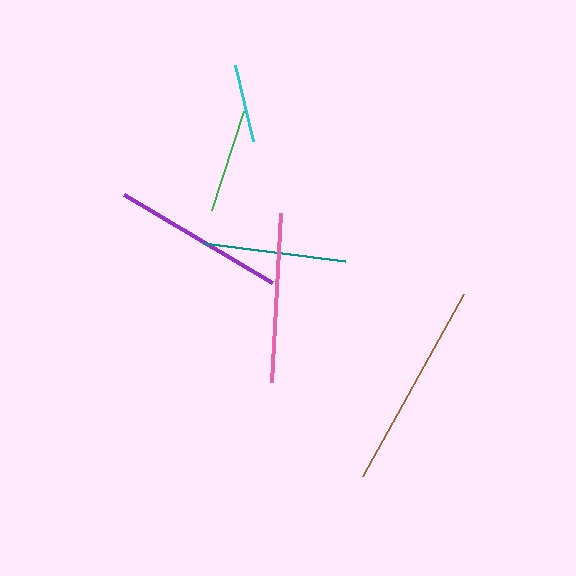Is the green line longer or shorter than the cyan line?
The green line is longer than the cyan line.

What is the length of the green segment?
The green segment is approximately 104 pixels long.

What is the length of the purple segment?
The purple segment is approximately 173 pixels long.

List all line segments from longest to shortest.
From longest to shortest: brown, purple, pink, teal, green, cyan.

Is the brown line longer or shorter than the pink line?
The brown line is longer than the pink line.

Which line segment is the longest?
The brown line is the longest at approximately 208 pixels.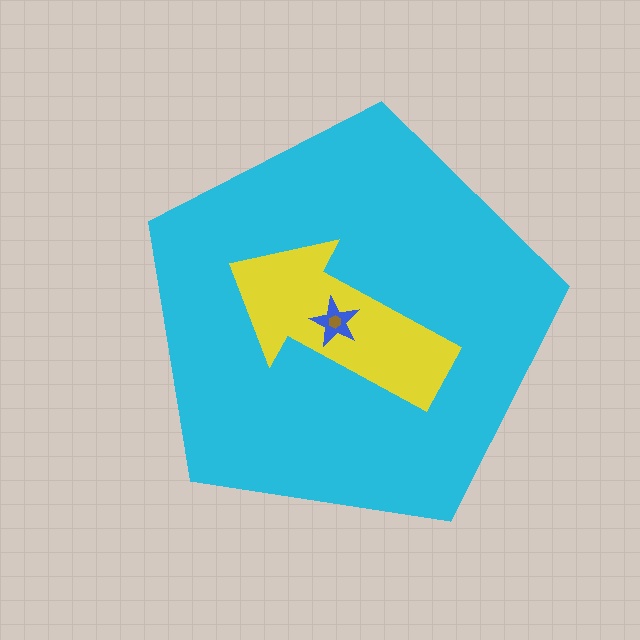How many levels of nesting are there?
4.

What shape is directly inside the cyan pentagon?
The yellow arrow.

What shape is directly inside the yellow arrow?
The blue star.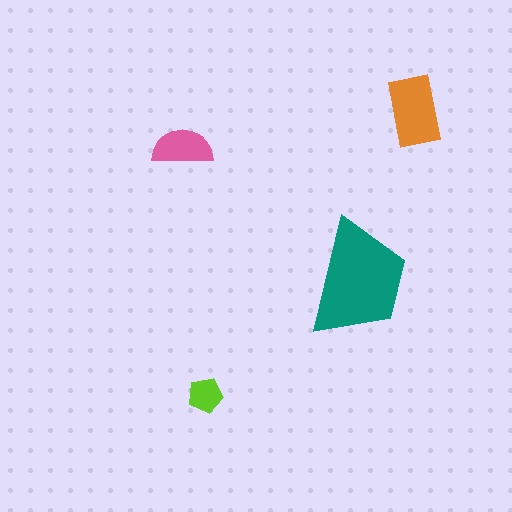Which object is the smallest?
The lime pentagon.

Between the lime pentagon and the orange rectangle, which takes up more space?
The orange rectangle.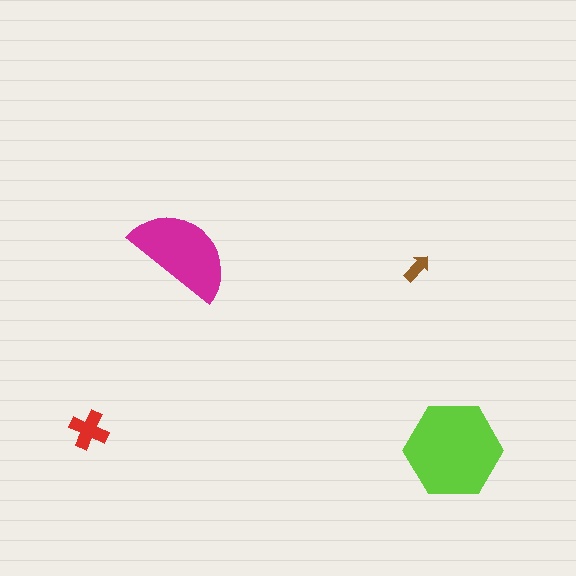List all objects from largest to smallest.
The lime hexagon, the magenta semicircle, the red cross, the brown arrow.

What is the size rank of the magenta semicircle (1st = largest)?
2nd.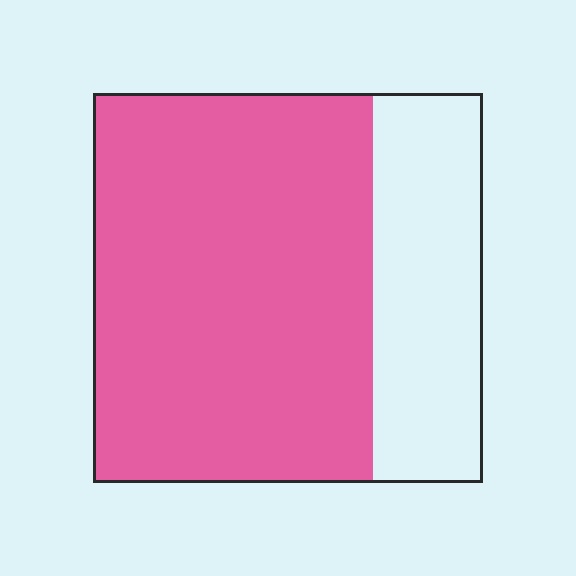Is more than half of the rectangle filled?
Yes.